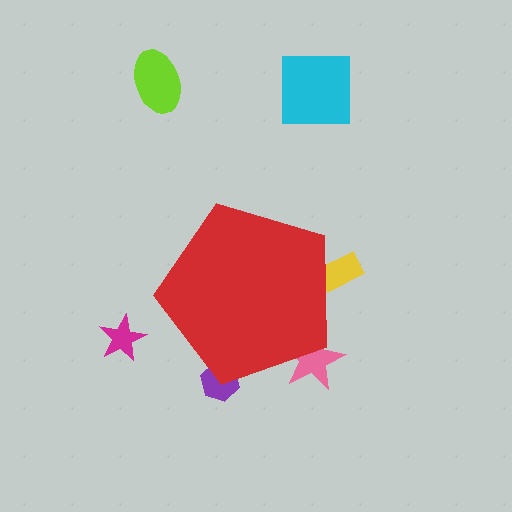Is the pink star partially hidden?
Yes, the pink star is partially hidden behind the red pentagon.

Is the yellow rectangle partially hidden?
Yes, the yellow rectangle is partially hidden behind the red pentagon.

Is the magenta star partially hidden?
No, the magenta star is fully visible.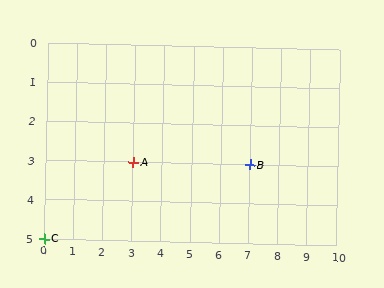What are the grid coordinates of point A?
Point A is at grid coordinates (3, 3).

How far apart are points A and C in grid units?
Points A and C are 3 columns and 2 rows apart (about 3.6 grid units diagonally).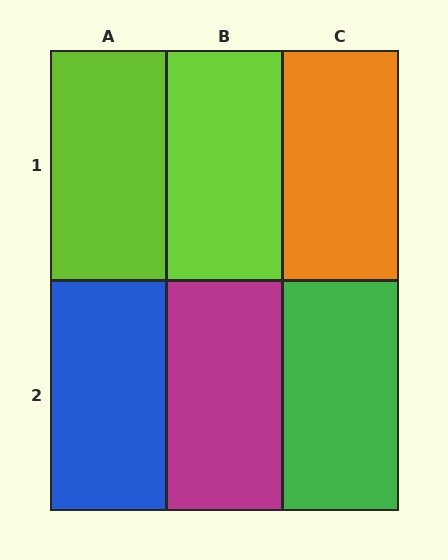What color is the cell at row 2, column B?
Magenta.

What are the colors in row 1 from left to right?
Lime, lime, orange.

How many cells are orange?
1 cell is orange.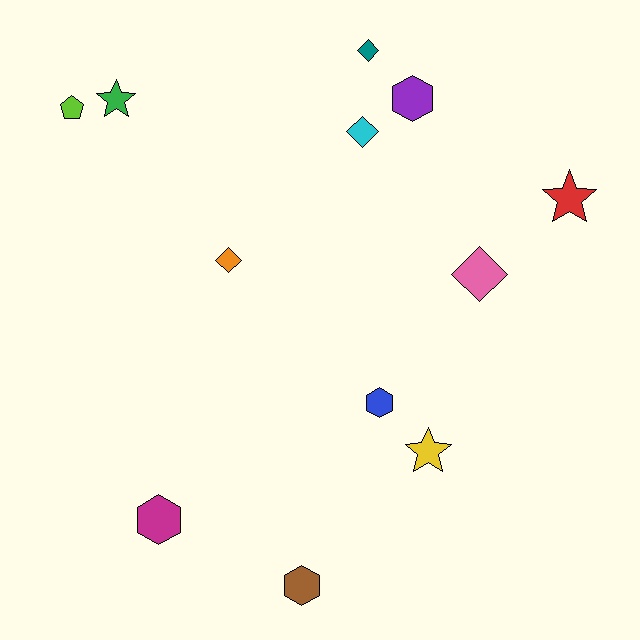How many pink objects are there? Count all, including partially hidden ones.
There is 1 pink object.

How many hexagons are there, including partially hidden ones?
There are 4 hexagons.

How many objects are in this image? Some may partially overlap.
There are 12 objects.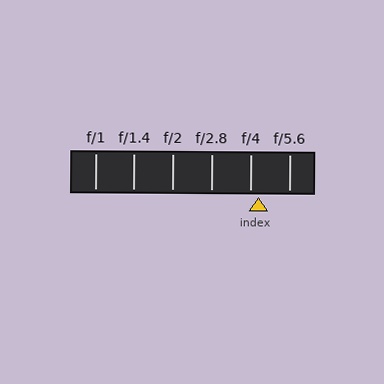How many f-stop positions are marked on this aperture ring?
There are 6 f-stop positions marked.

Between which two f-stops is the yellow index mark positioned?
The index mark is between f/4 and f/5.6.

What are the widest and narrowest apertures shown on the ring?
The widest aperture shown is f/1 and the narrowest is f/5.6.